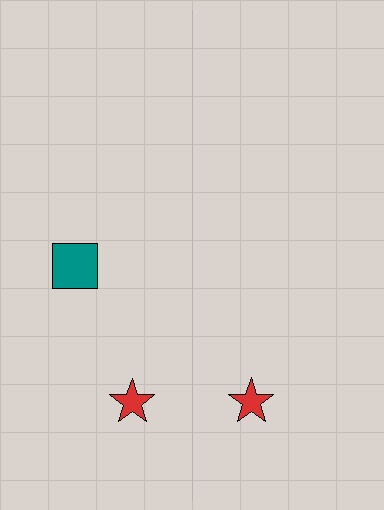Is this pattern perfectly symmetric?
No, the pattern is not perfectly symmetric. A teal square is missing from the right side.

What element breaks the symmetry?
A teal square is missing from the right side.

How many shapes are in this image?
There are 3 shapes in this image.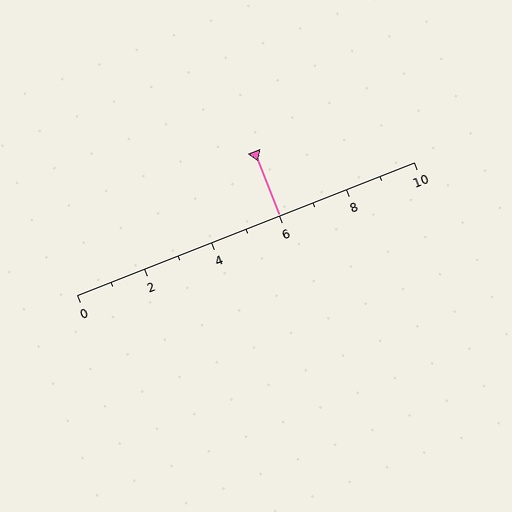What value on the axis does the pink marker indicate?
The marker indicates approximately 6.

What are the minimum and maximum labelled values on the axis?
The axis runs from 0 to 10.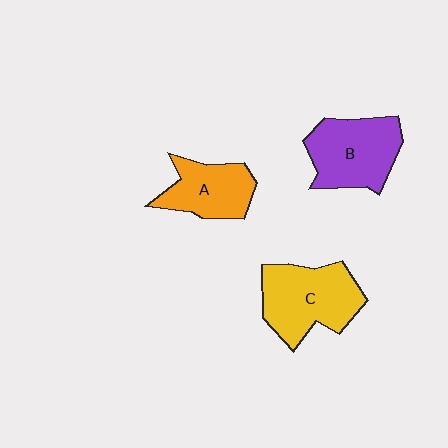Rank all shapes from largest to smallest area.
From largest to smallest: C (yellow), B (purple), A (orange).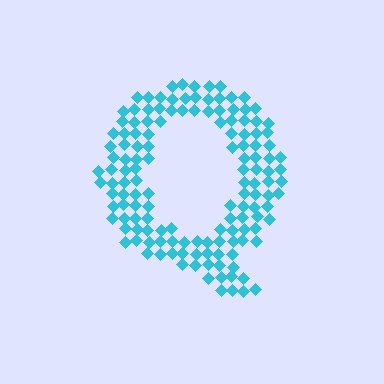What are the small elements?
The small elements are diamonds.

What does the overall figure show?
The overall figure shows the letter Q.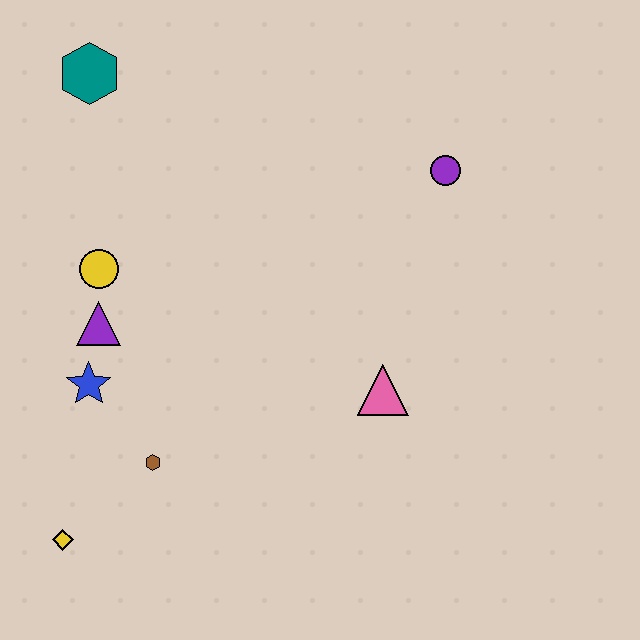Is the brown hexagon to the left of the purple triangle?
No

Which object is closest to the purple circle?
The pink triangle is closest to the purple circle.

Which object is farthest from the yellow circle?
The purple circle is farthest from the yellow circle.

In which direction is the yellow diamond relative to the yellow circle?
The yellow diamond is below the yellow circle.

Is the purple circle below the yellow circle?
No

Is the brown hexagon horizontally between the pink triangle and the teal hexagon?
Yes